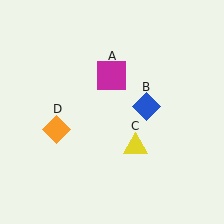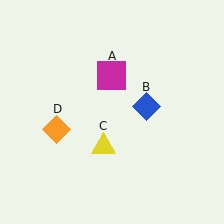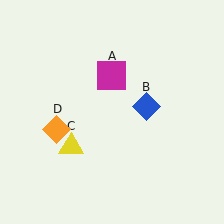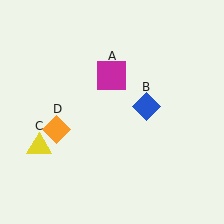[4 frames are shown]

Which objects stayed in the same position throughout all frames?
Magenta square (object A) and blue diamond (object B) and orange diamond (object D) remained stationary.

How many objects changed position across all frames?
1 object changed position: yellow triangle (object C).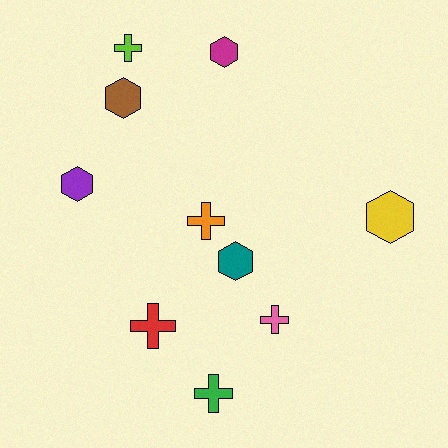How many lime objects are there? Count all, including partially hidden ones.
There is 1 lime object.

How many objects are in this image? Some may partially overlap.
There are 10 objects.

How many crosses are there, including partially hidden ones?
There are 5 crosses.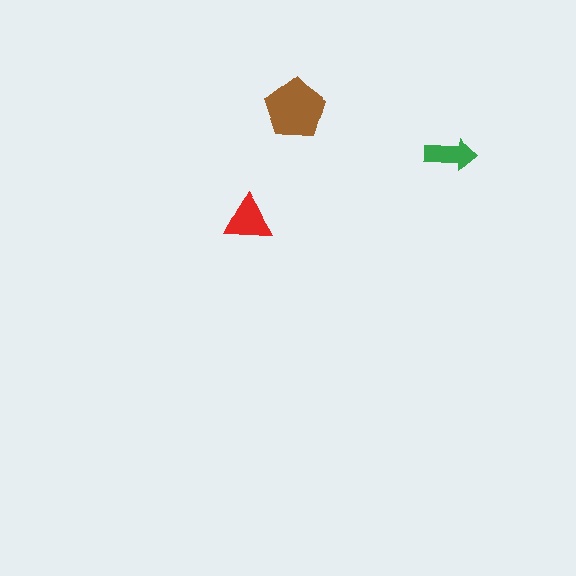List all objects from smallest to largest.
The green arrow, the red triangle, the brown pentagon.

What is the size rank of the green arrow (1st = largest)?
3rd.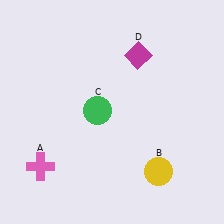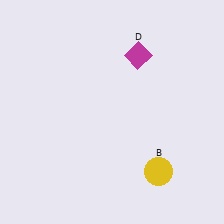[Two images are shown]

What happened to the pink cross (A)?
The pink cross (A) was removed in Image 2. It was in the bottom-left area of Image 1.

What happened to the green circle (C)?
The green circle (C) was removed in Image 2. It was in the top-left area of Image 1.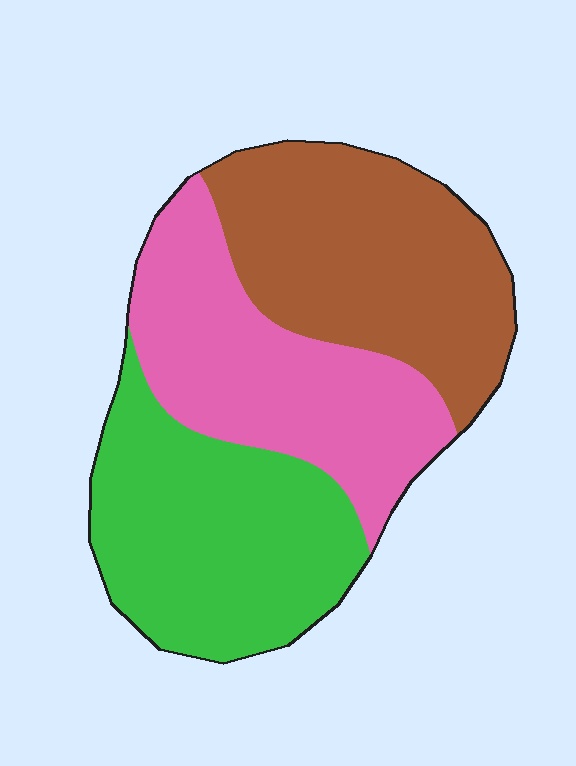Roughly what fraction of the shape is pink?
Pink covers 32% of the shape.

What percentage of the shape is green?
Green takes up about one third (1/3) of the shape.